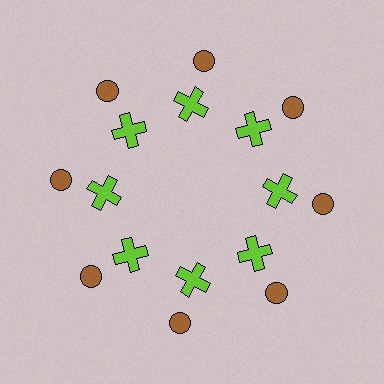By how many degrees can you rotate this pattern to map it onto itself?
The pattern maps onto itself every 45 degrees of rotation.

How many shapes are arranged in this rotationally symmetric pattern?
There are 16 shapes, arranged in 8 groups of 2.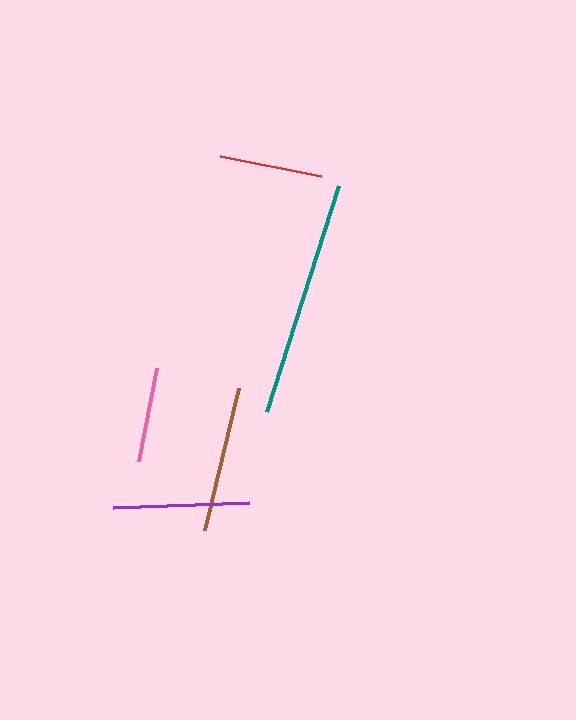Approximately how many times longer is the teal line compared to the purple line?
The teal line is approximately 1.7 times the length of the purple line.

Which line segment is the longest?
The teal line is the longest at approximately 237 pixels.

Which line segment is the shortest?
The pink line is the shortest at approximately 95 pixels.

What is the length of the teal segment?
The teal segment is approximately 237 pixels long.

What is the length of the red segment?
The red segment is approximately 103 pixels long.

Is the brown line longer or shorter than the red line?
The brown line is longer than the red line.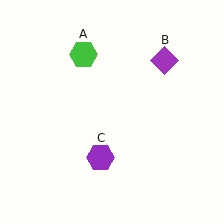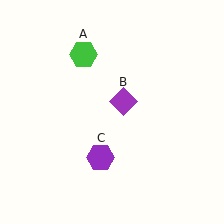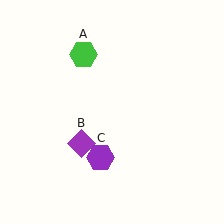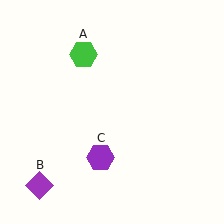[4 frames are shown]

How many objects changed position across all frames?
1 object changed position: purple diamond (object B).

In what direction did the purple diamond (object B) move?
The purple diamond (object B) moved down and to the left.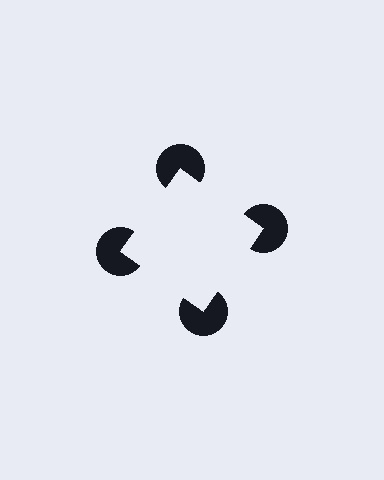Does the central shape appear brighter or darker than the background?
It typically appears slightly brighter than the background, even though no actual brightness change is drawn.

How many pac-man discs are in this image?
There are 4 — one at each vertex of the illusory square.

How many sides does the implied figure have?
4 sides.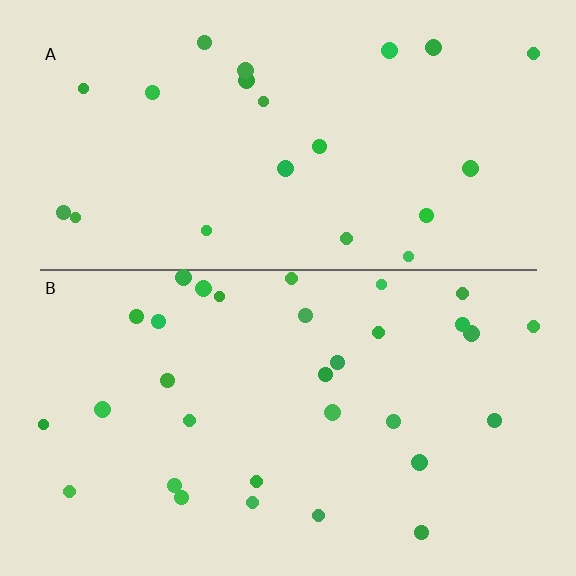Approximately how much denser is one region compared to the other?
Approximately 1.4× — region B over region A.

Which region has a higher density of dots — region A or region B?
B (the bottom).